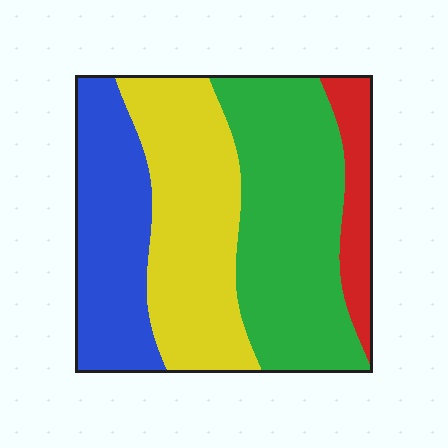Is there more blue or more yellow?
Yellow.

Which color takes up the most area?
Green, at roughly 35%.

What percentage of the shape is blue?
Blue covers roughly 25% of the shape.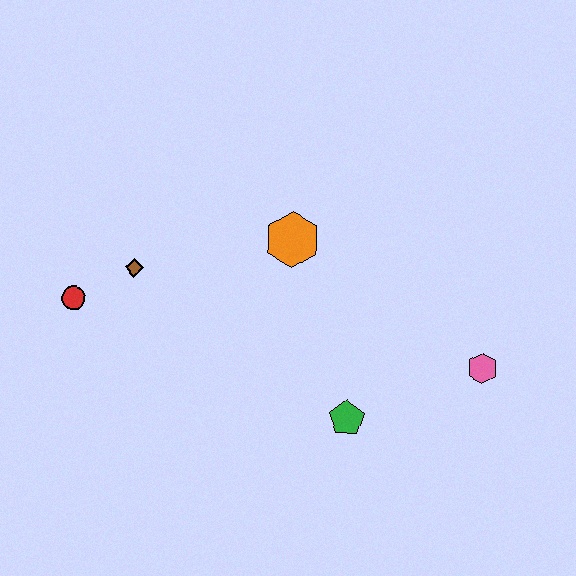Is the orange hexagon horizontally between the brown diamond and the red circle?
No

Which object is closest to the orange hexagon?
The brown diamond is closest to the orange hexagon.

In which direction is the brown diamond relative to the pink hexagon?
The brown diamond is to the left of the pink hexagon.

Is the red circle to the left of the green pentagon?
Yes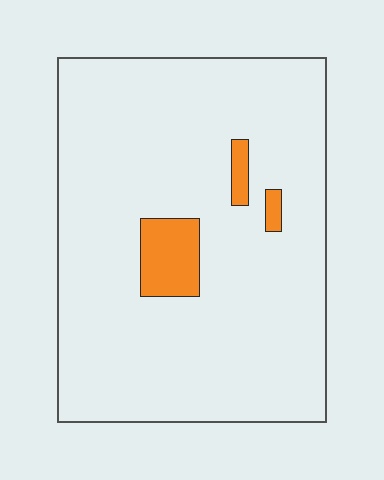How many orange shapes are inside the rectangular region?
3.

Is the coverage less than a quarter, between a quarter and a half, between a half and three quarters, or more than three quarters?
Less than a quarter.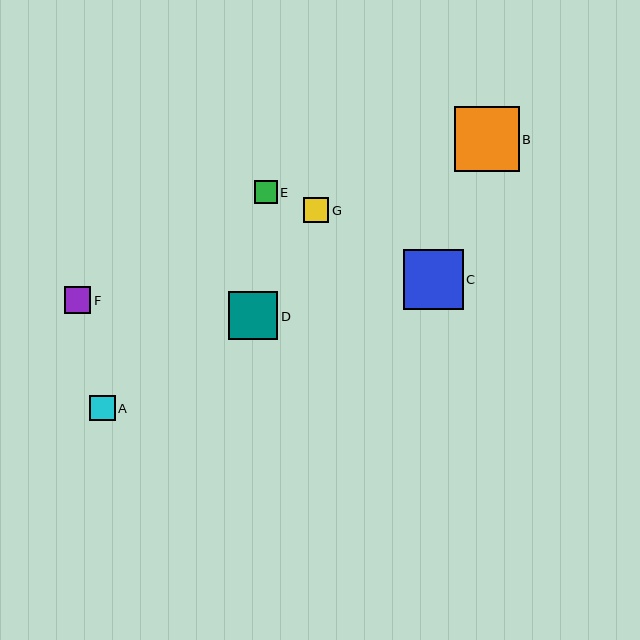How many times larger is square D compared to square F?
Square D is approximately 1.9 times the size of square F.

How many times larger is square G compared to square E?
Square G is approximately 1.1 times the size of square E.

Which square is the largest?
Square B is the largest with a size of approximately 64 pixels.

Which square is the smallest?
Square E is the smallest with a size of approximately 23 pixels.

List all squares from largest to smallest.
From largest to smallest: B, C, D, F, A, G, E.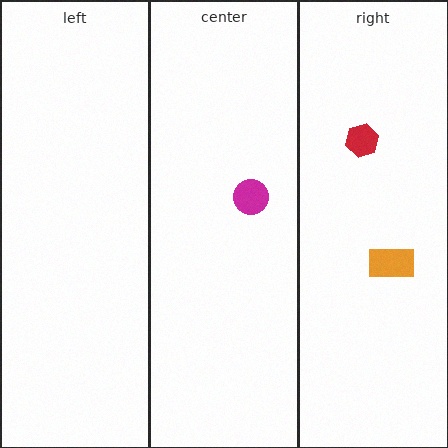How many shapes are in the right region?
2.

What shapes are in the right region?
The orange rectangle, the red hexagon.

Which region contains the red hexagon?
The right region.